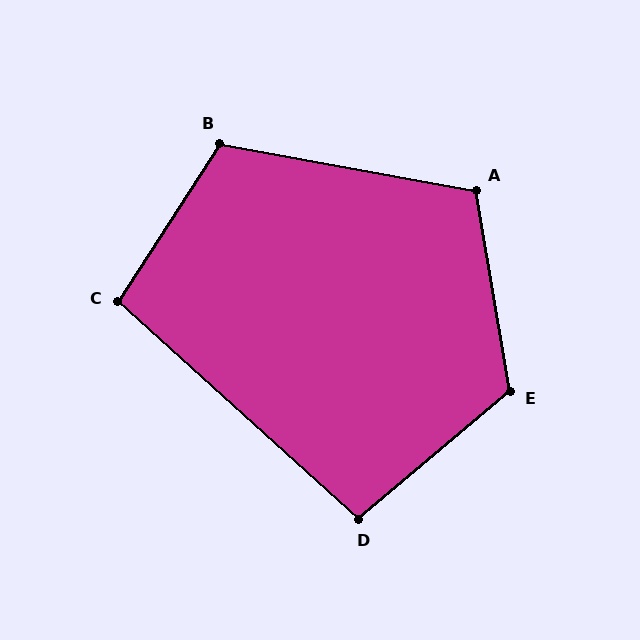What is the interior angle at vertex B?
Approximately 112 degrees (obtuse).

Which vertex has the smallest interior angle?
D, at approximately 98 degrees.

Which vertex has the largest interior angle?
E, at approximately 121 degrees.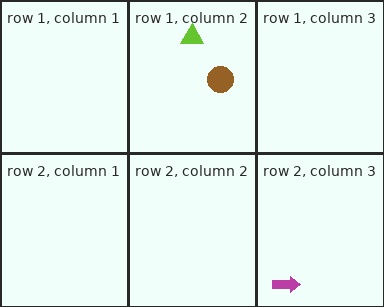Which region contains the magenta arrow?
The row 2, column 3 region.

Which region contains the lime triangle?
The row 1, column 2 region.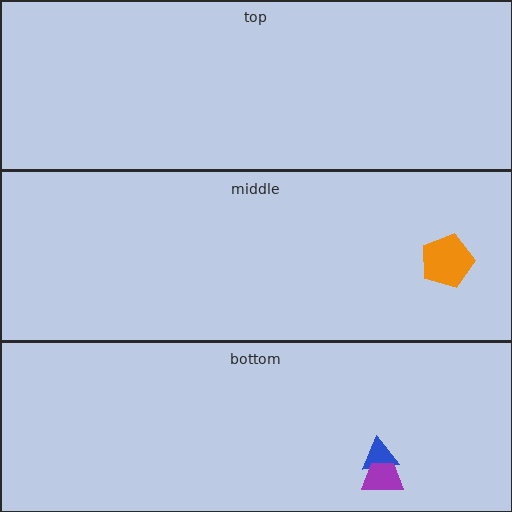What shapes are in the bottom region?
The blue triangle, the purple trapezoid.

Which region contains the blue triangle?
The bottom region.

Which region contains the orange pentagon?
The middle region.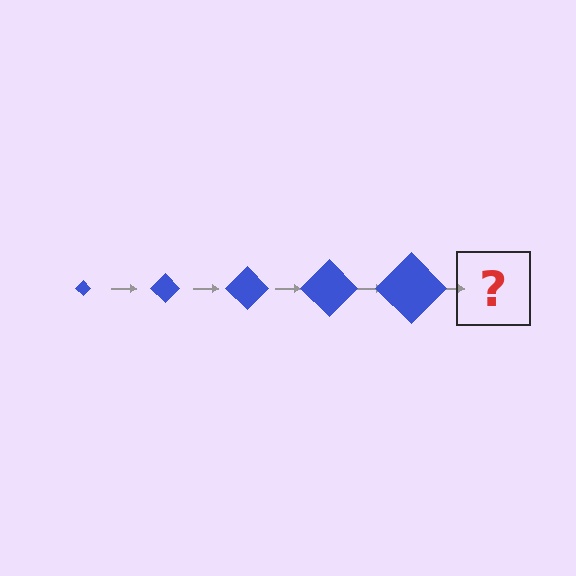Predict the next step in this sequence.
The next step is a blue diamond, larger than the previous one.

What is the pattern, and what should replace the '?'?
The pattern is that the diamond gets progressively larger each step. The '?' should be a blue diamond, larger than the previous one.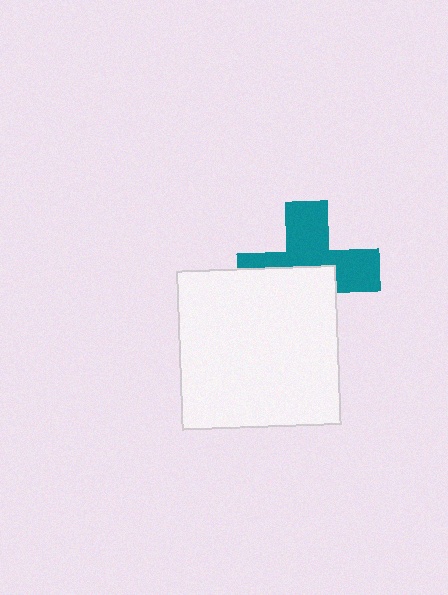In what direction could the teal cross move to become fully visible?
The teal cross could move up. That would shift it out from behind the white square entirely.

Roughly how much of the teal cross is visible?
About half of it is visible (roughly 54%).